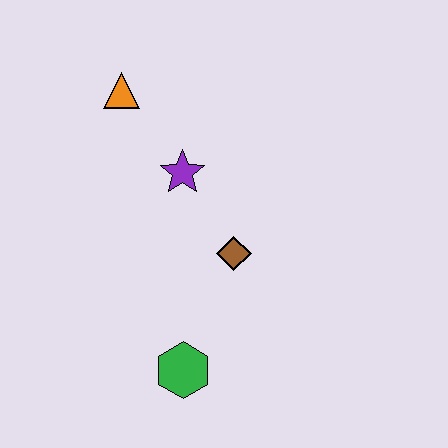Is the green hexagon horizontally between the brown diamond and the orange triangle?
Yes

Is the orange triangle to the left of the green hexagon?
Yes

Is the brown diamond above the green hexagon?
Yes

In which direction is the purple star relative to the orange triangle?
The purple star is below the orange triangle.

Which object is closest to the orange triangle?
The purple star is closest to the orange triangle.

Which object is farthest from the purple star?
The green hexagon is farthest from the purple star.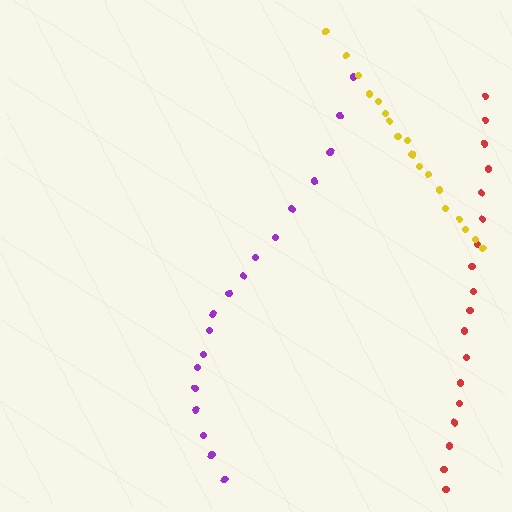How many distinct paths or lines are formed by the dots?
There are 3 distinct paths.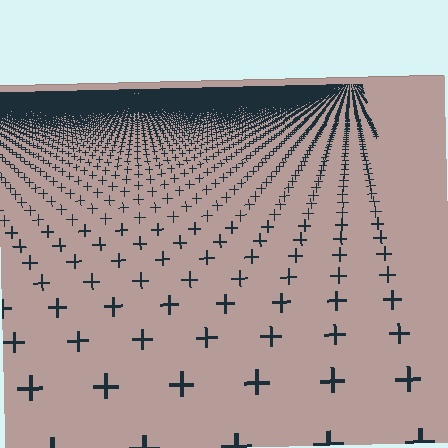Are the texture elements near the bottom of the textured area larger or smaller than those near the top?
Larger. Near the bottom, elements are closer to the viewer and appear at a bigger on-screen size.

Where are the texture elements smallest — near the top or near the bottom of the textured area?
Near the top.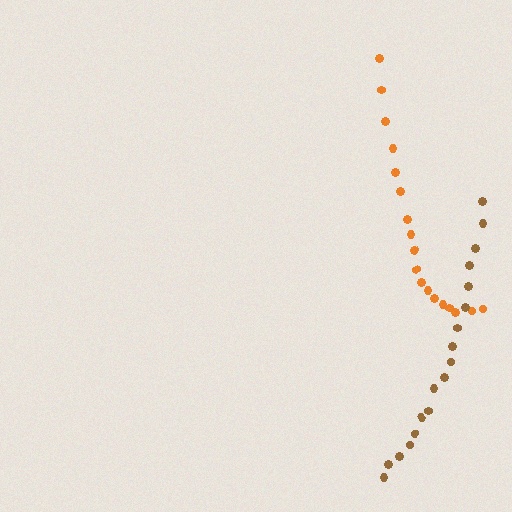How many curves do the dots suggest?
There are 2 distinct paths.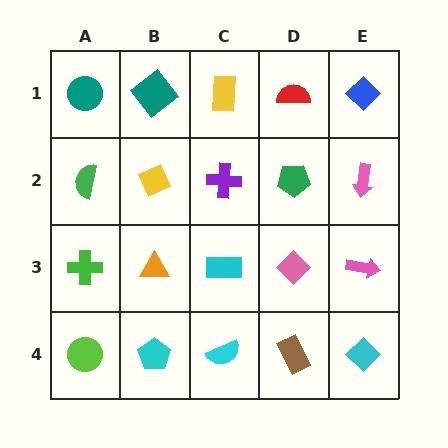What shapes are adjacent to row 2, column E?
A blue diamond (row 1, column E), a pink arrow (row 3, column E), a green pentagon (row 2, column D).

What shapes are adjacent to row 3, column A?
A green semicircle (row 2, column A), a lime circle (row 4, column A), an orange triangle (row 3, column B).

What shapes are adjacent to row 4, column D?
A pink diamond (row 3, column D), a cyan semicircle (row 4, column C), a cyan diamond (row 4, column E).